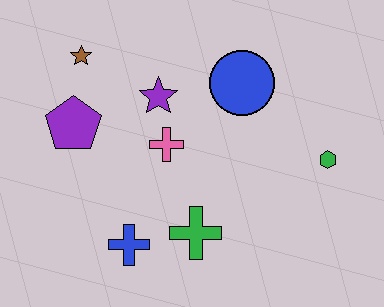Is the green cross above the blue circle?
No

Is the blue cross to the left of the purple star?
Yes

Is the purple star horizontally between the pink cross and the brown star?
Yes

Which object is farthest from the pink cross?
The green hexagon is farthest from the pink cross.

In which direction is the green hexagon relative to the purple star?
The green hexagon is to the right of the purple star.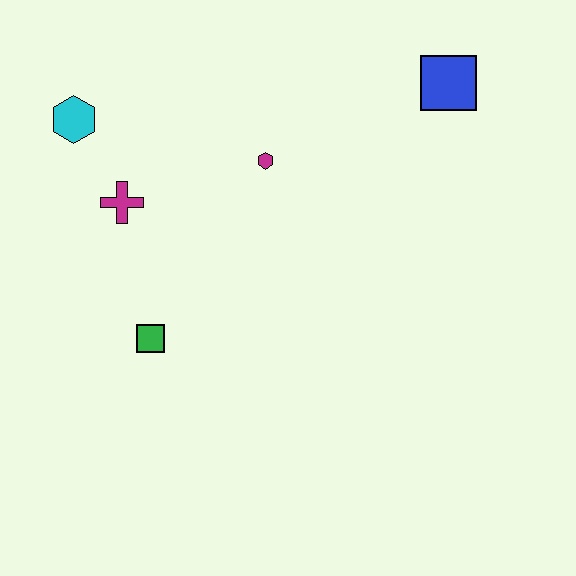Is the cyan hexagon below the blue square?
Yes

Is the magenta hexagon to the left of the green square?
No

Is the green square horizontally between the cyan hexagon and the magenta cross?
No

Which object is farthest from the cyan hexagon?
The blue square is farthest from the cyan hexagon.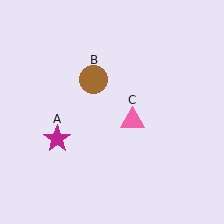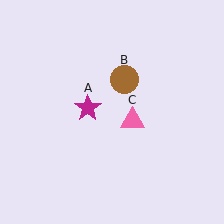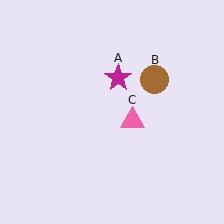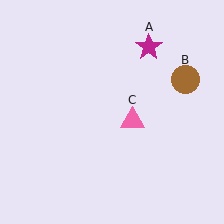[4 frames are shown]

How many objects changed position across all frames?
2 objects changed position: magenta star (object A), brown circle (object B).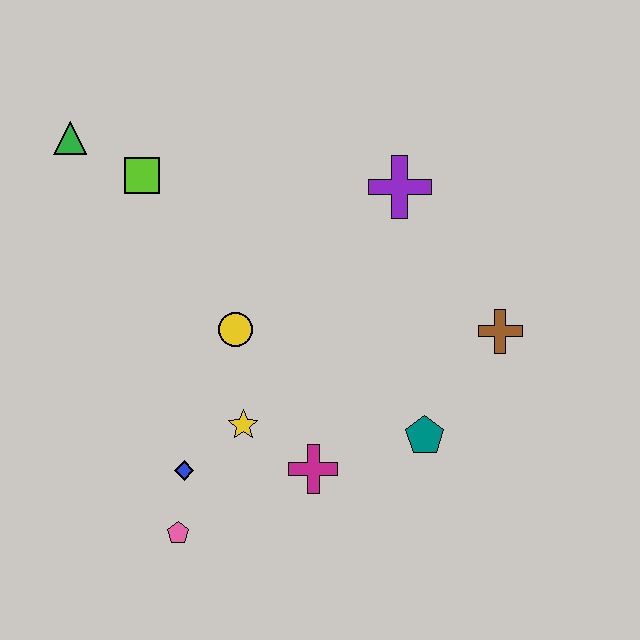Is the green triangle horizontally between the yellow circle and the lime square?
No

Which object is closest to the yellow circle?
The yellow star is closest to the yellow circle.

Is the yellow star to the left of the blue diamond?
No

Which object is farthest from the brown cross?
The green triangle is farthest from the brown cross.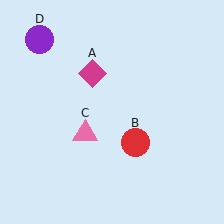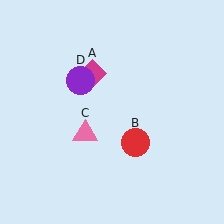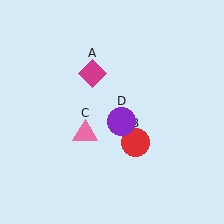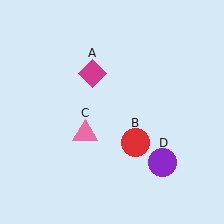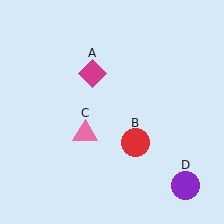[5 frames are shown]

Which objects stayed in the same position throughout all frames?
Magenta diamond (object A) and red circle (object B) and pink triangle (object C) remained stationary.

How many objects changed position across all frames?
1 object changed position: purple circle (object D).